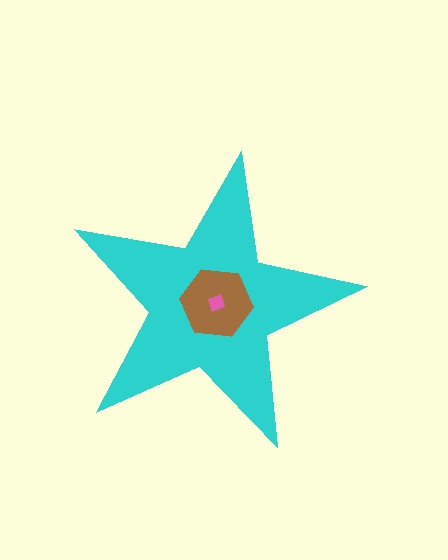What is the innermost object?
The pink diamond.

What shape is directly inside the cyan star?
The brown hexagon.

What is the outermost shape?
The cyan star.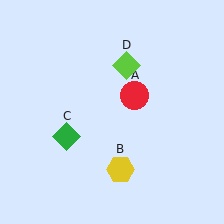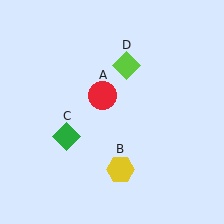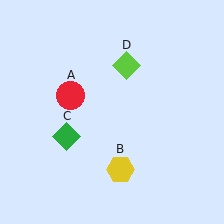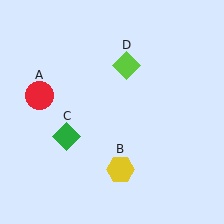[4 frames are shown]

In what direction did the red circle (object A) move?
The red circle (object A) moved left.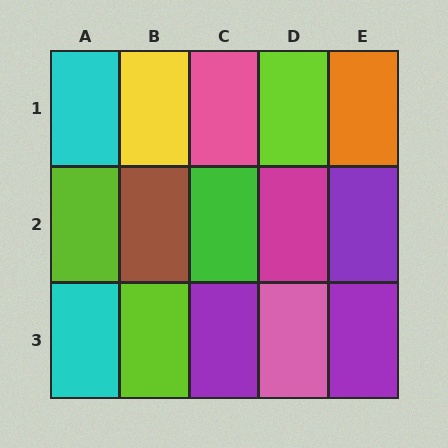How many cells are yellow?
1 cell is yellow.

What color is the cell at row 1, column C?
Pink.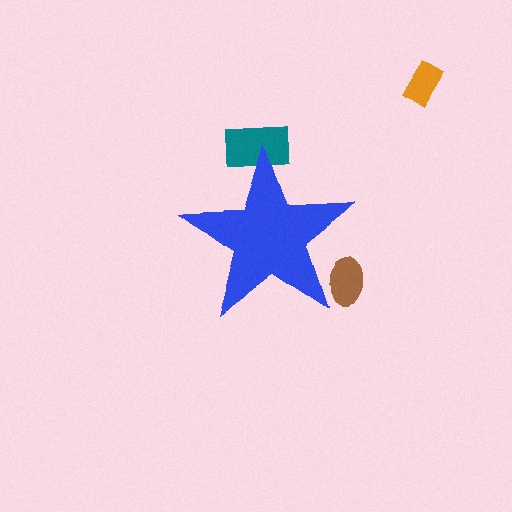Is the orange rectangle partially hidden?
No, the orange rectangle is fully visible.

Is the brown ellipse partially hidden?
Yes, the brown ellipse is partially hidden behind the blue star.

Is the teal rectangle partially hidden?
Yes, the teal rectangle is partially hidden behind the blue star.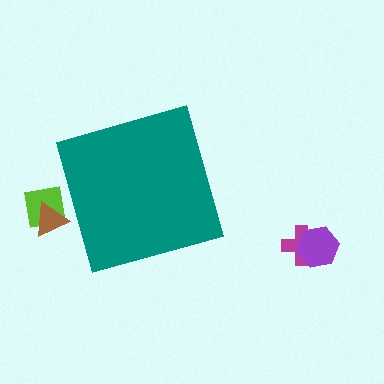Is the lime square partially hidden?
Yes, the lime square is partially hidden behind the teal diamond.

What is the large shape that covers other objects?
A teal diamond.